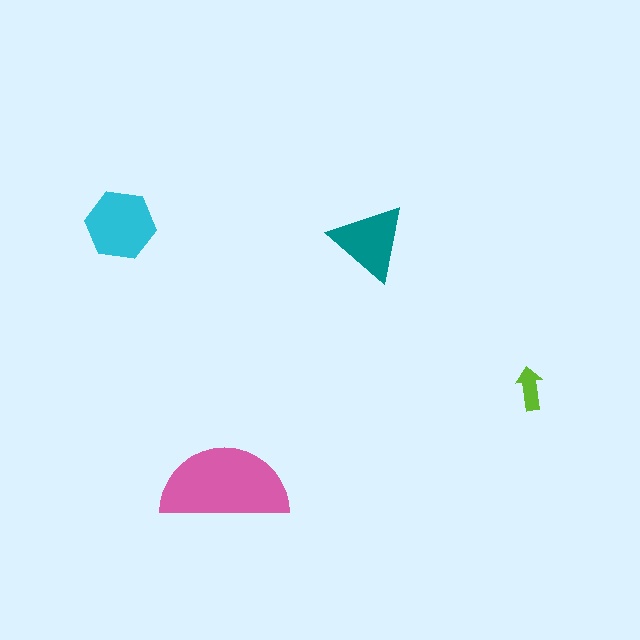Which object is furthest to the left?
The cyan hexagon is leftmost.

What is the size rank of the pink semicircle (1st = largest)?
1st.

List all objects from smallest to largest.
The lime arrow, the teal triangle, the cyan hexagon, the pink semicircle.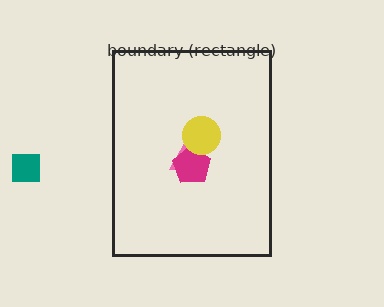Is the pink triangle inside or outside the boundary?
Inside.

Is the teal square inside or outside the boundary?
Outside.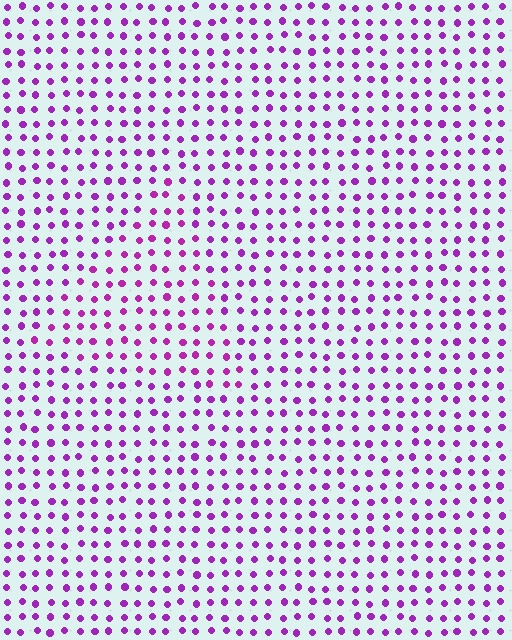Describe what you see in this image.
The image is filled with small purple elements in a uniform arrangement. A triangle-shaped region is visible where the elements are tinted to a slightly different hue, forming a subtle color boundary.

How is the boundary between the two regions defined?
The boundary is defined purely by a slight shift in hue (about 16 degrees). Spacing, size, and orientation are identical on both sides.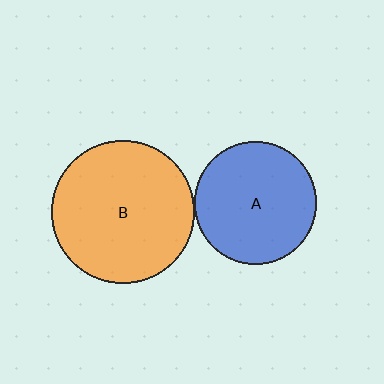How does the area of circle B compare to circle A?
Approximately 1.4 times.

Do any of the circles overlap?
No, none of the circles overlap.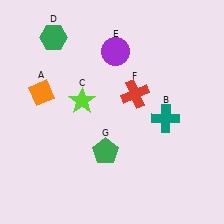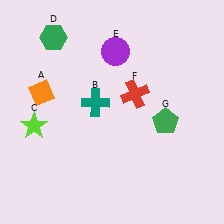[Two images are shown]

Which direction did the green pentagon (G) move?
The green pentagon (G) moved right.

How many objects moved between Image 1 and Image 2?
3 objects moved between the two images.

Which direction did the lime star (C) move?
The lime star (C) moved left.